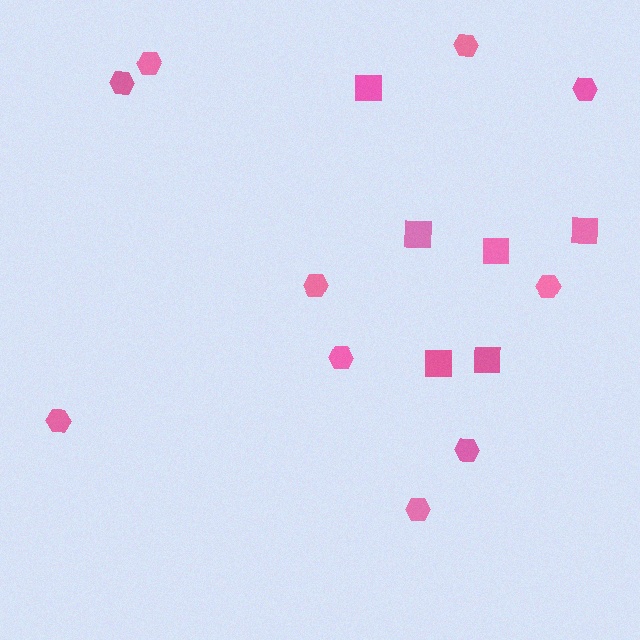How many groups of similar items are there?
There are 2 groups: one group of squares (6) and one group of hexagons (10).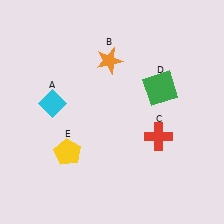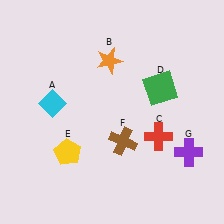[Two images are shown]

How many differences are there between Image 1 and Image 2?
There are 2 differences between the two images.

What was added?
A brown cross (F), a purple cross (G) were added in Image 2.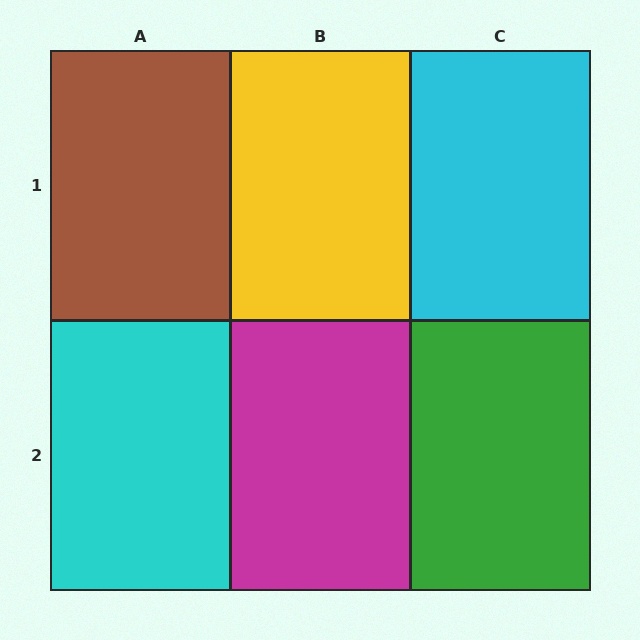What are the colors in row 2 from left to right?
Cyan, magenta, green.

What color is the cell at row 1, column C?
Cyan.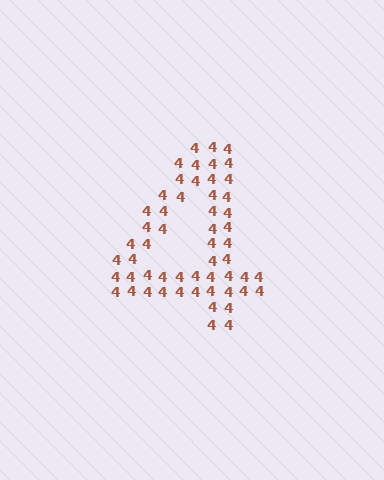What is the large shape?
The large shape is the digit 4.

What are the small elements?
The small elements are digit 4's.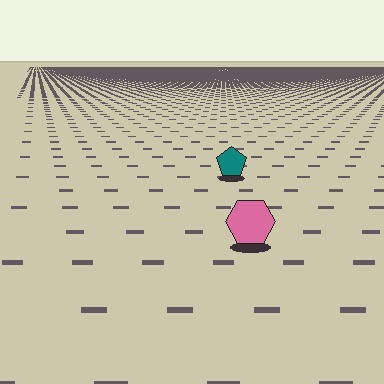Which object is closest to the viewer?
The pink hexagon is closest. The texture marks near it are larger and more spread out.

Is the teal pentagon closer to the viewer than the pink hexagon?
No. The pink hexagon is closer — you can tell from the texture gradient: the ground texture is coarser near it.